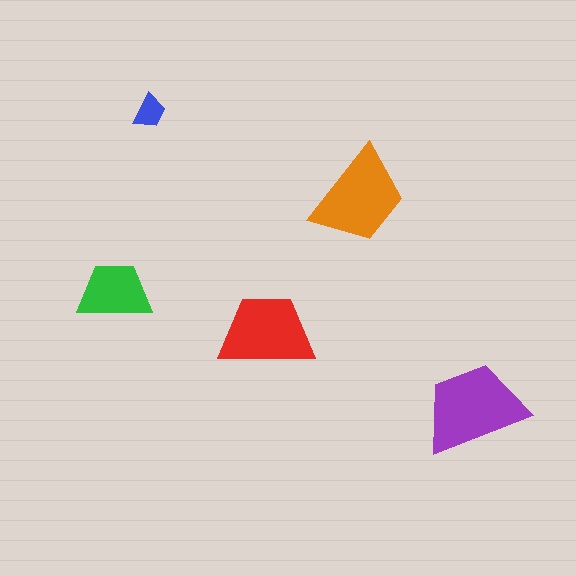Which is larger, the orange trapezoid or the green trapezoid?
The orange one.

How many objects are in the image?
There are 5 objects in the image.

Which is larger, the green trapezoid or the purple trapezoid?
The purple one.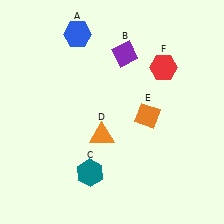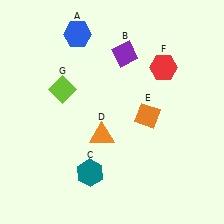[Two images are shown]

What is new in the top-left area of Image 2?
A lime diamond (G) was added in the top-left area of Image 2.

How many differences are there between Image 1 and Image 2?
There is 1 difference between the two images.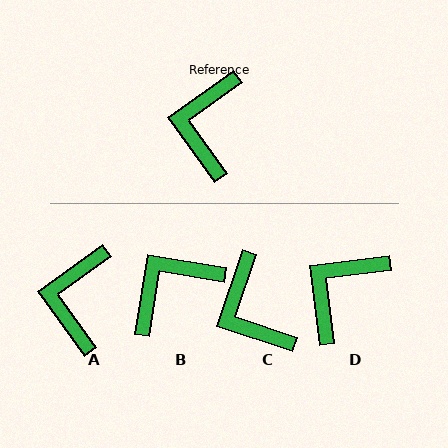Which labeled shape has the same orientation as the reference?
A.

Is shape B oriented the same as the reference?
No, it is off by about 45 degrees.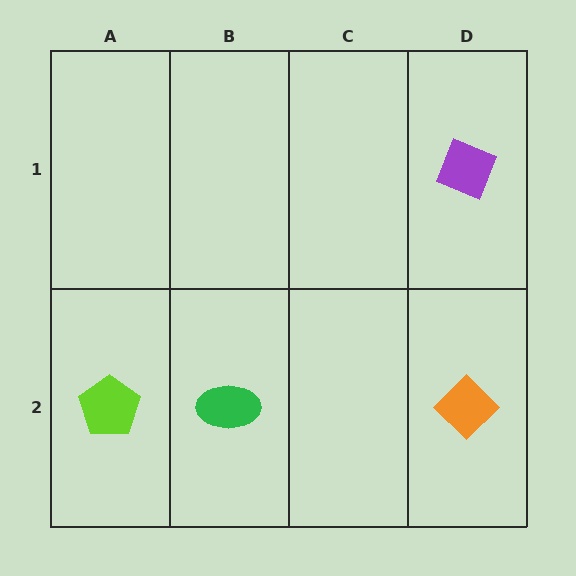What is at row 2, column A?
A lime pentagon.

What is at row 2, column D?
An orange diamond.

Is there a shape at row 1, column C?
No, that cell is empty.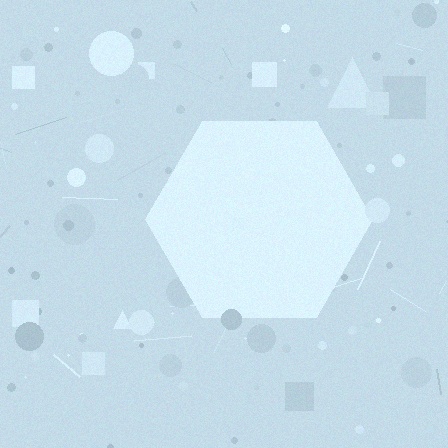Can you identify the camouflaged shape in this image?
The camouflaged shape is a hexagon.